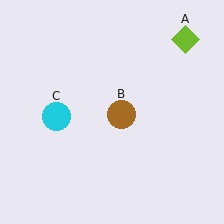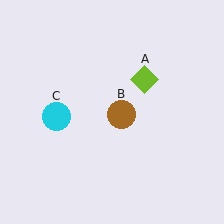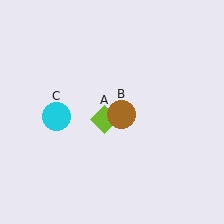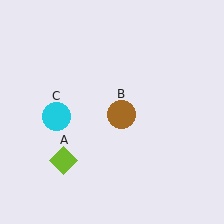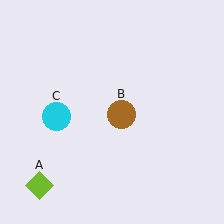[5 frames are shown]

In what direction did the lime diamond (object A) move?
The lime diamond (object A) moved down and to the left.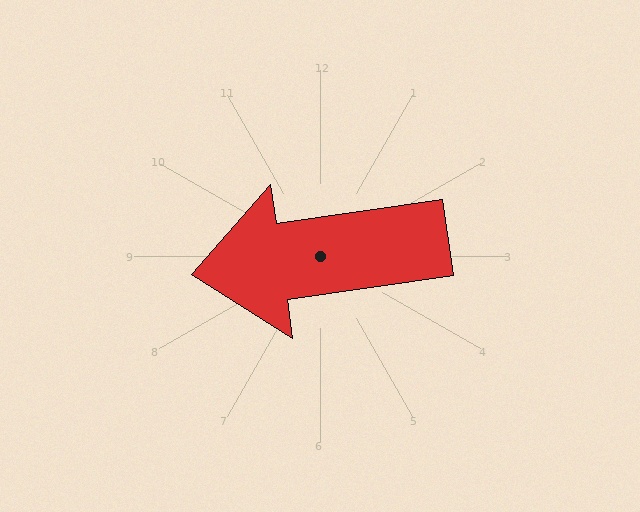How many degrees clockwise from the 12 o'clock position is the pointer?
Approximately 262 degrees.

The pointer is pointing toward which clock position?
Roughly 9 o'clock.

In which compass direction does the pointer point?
West.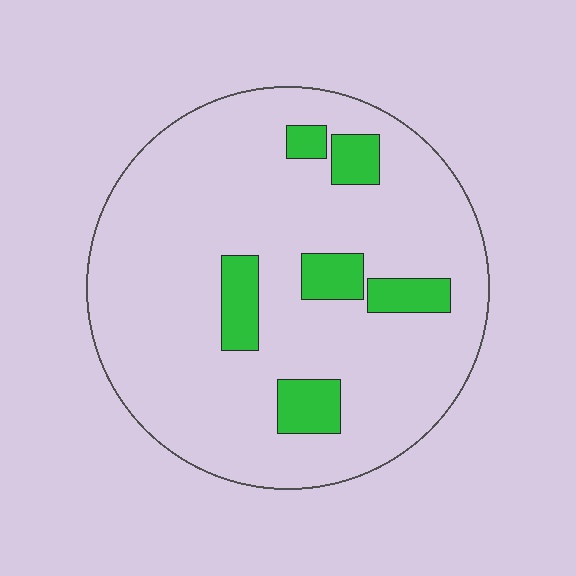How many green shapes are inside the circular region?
6.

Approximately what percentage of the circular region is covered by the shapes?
Approximately 15%.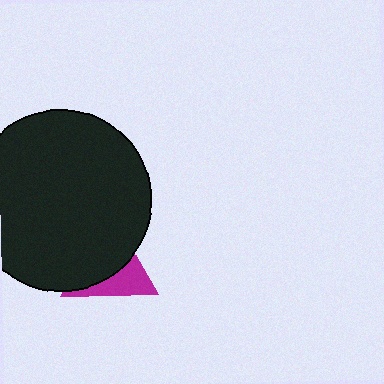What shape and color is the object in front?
The object in front is a black circle.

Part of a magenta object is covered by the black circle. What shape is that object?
It is a triangle.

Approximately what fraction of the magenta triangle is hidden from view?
Roughly 62% of the magenta triangle is hidden behind the black circle.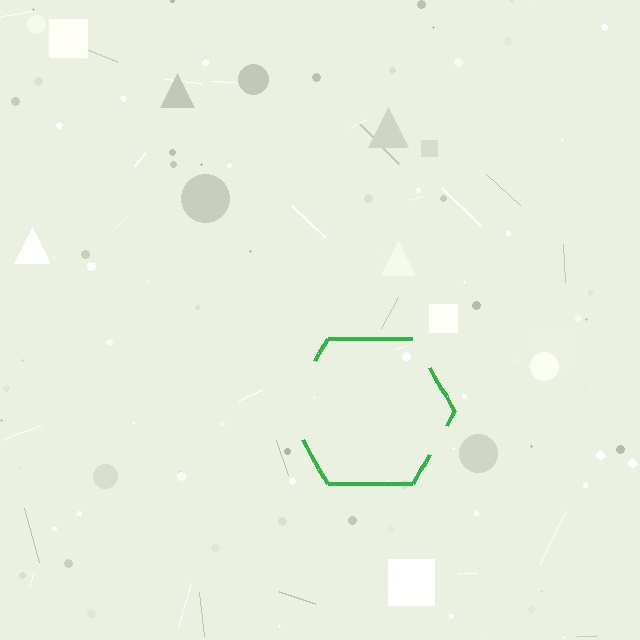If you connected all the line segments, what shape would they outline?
They would outline a hexagon.